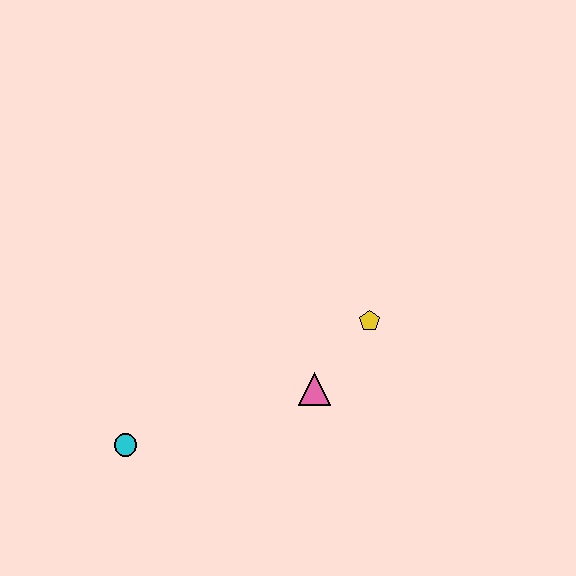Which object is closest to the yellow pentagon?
The pink triangle is closest to the yellow pentagon.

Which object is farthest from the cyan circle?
The yellow pentagon is farthest from the cyan circle.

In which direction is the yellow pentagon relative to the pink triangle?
The yellow pentagon is above the pink triangle.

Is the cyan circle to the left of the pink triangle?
Yes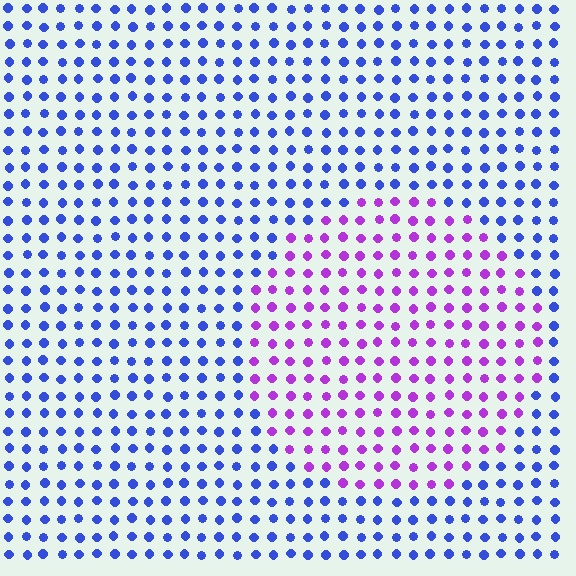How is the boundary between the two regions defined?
The boundary is defined purely by a slight shift in hue (about 55 degrees). Spacing, size, and orientation are identical on both sides.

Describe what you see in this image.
The image is filled with small blue elements in a uniform arrangement. A circle-shaped region is visible where the elements are tinted to a slightly different hue, forming a subtle color boundary.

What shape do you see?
I see a circle.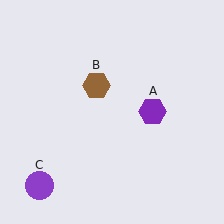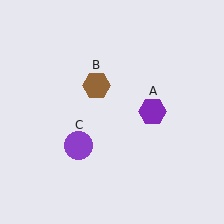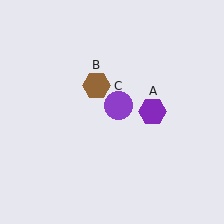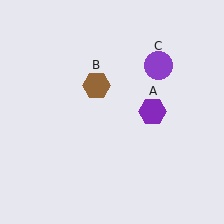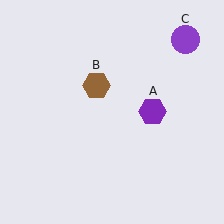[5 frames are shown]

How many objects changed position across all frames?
1 object changed position: purple circle (object C).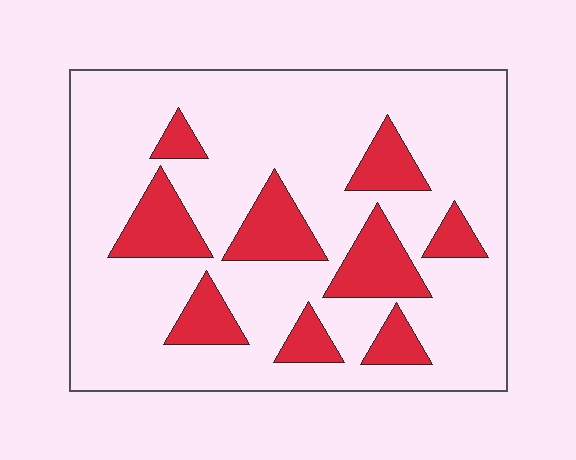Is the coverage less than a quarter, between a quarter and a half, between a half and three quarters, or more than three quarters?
Less than a quarter.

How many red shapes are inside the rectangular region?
9.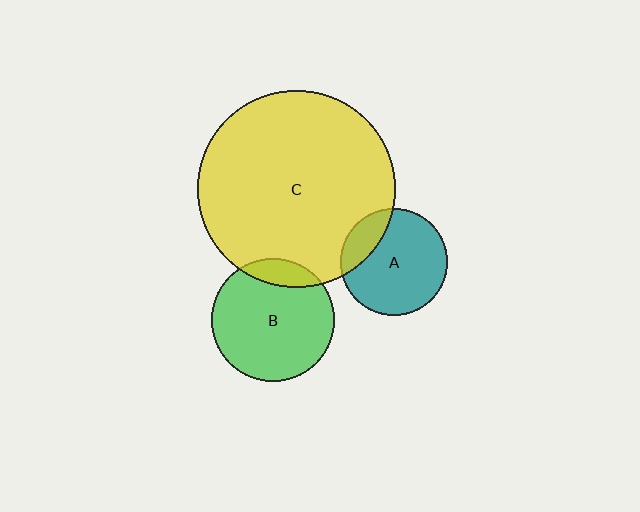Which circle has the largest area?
Circle C (yellow).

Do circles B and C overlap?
Yes.